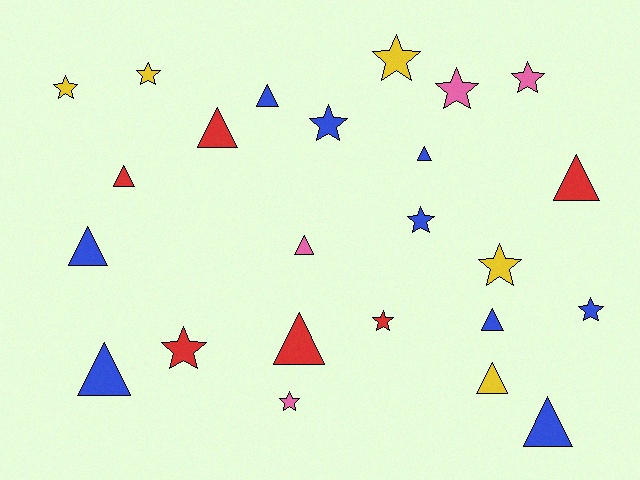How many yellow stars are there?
There are 4 yellow stars.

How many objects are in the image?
There are 24 objects.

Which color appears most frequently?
Blue, with 9 objects.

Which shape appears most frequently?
Star, with 12 objects.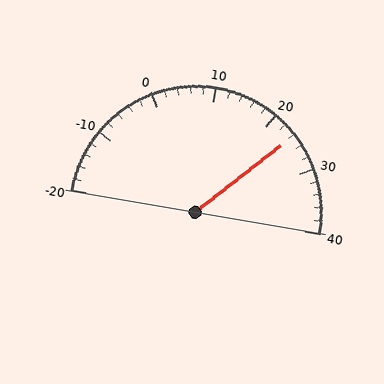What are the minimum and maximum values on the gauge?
The gauge ranges from -20 to 40.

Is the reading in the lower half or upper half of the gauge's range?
The reading is in the upper half of the range (-20 to 40).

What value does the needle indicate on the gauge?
The needle indicates approximately 24.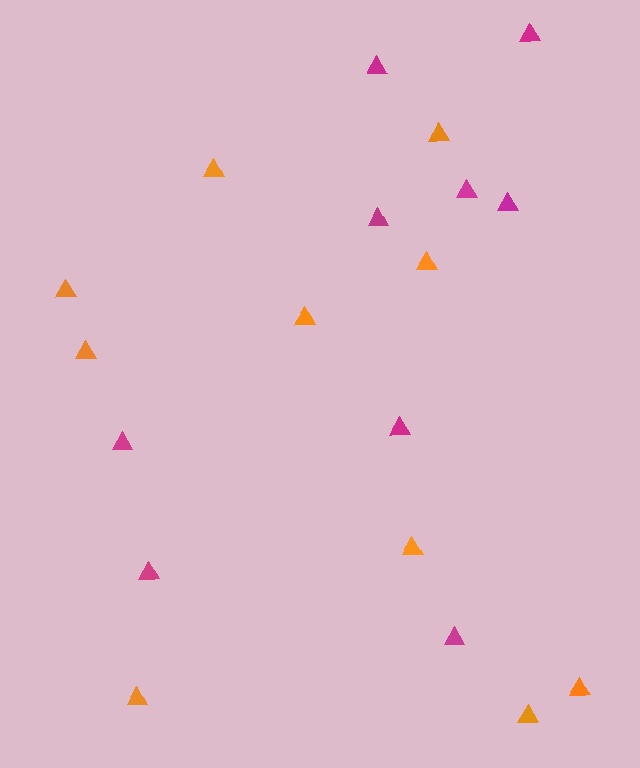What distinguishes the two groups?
There are 2 groups: one group of orange triangles (10) and one group of magenta triangles (9).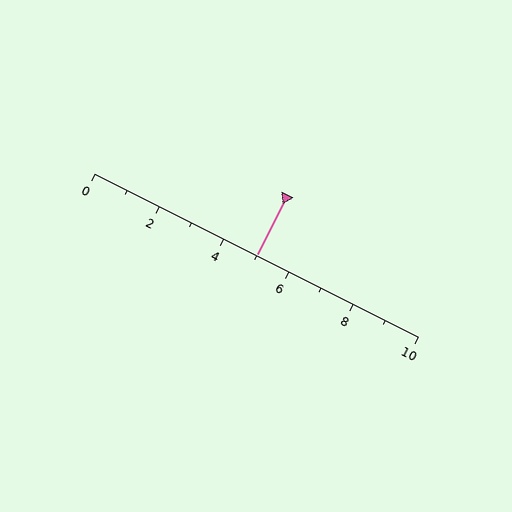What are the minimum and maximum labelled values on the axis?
The axis runs from 0 to 10.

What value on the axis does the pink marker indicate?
The marker indicates approximately 5.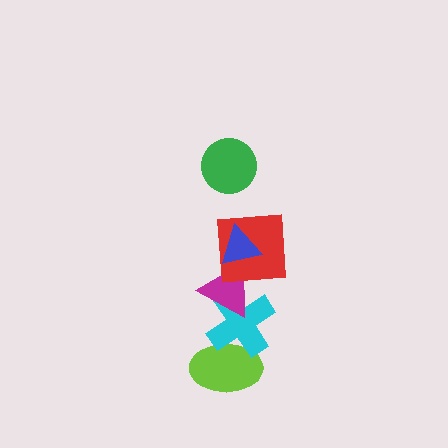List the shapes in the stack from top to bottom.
From top to bottom: the green circle, the blue triangle, the red square, the magenta triangle, the cyan cross, the lime ellipse.